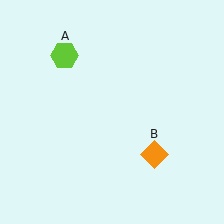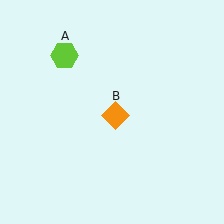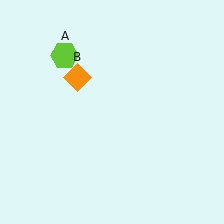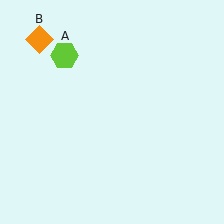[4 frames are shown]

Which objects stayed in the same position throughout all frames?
Lime hexagon (object A) remained stationary.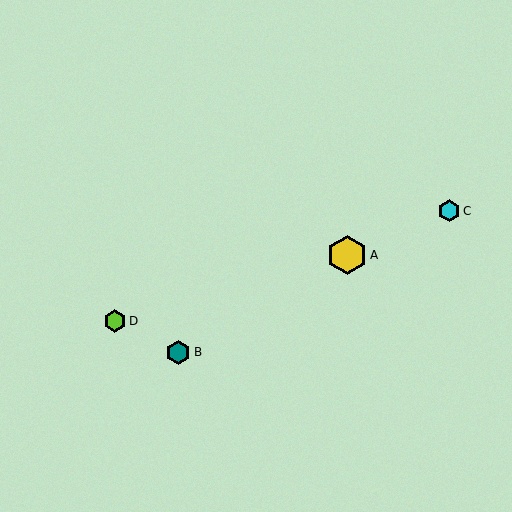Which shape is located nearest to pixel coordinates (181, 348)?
The teal hexagon (labeled B) at (178, 352) is nearest to that location.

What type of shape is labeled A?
Shape A is a yellow hexagon.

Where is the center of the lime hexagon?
The center of the lime hexagon is at (115, 321).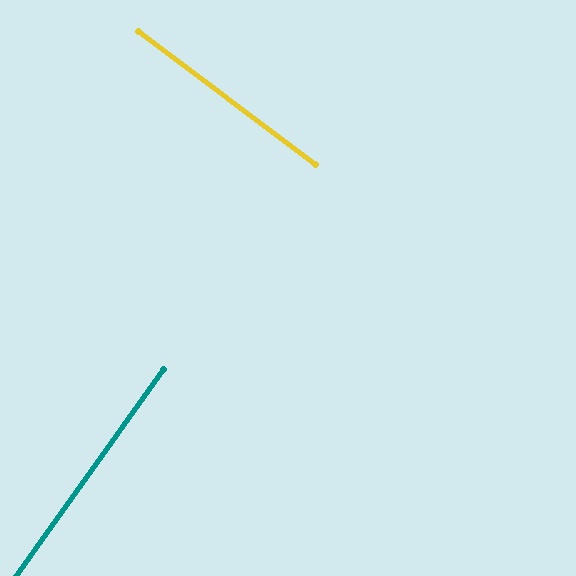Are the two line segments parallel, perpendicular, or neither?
Perpendicular — they meet at approximately 89°.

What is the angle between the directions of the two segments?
Approximately 89 degrees.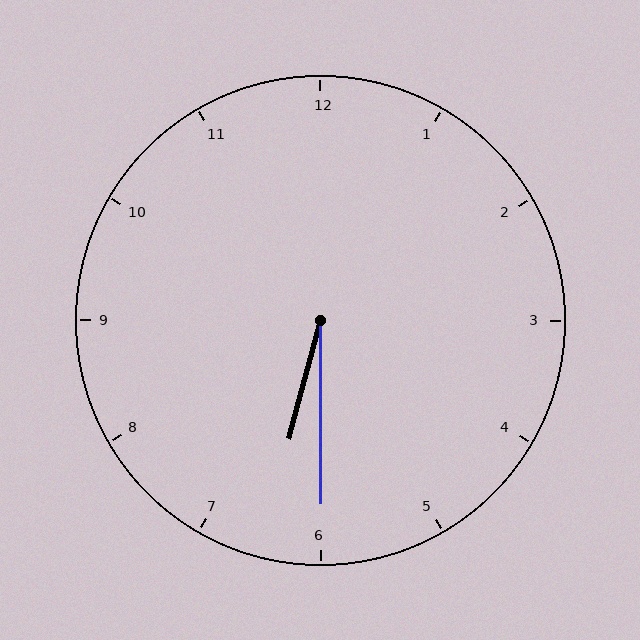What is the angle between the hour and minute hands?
Approximately 15 degrees.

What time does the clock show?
6:30.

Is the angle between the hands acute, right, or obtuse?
It is acute.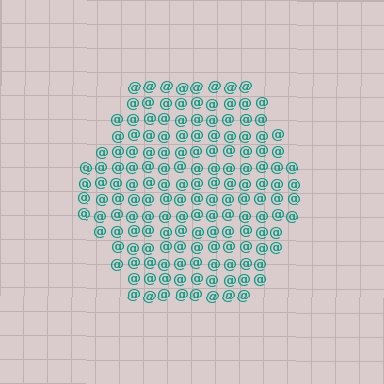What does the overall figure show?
The overall figure shows a hexagon.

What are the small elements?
The small elements are at signs.